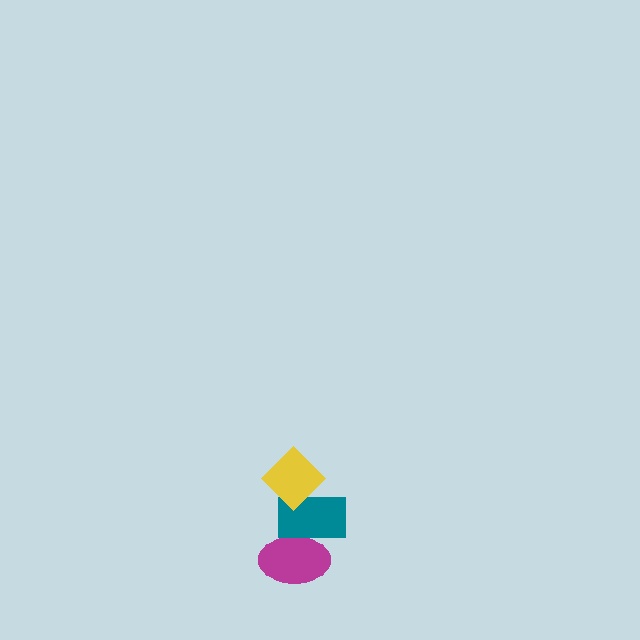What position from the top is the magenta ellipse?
The magenta ellipse is 3rd from the top.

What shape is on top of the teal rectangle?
The yellow diamond is on top of the teal rectangle.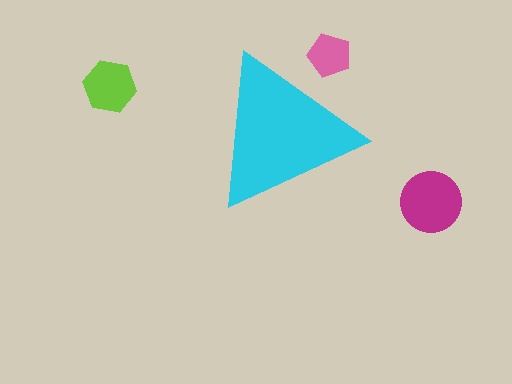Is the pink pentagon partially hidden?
Yes, the pink pentagon is partially hidden behind the cyan triangle.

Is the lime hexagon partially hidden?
No, the lime hexagon is fully visible.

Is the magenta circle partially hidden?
No, the magenta circle is fully visible.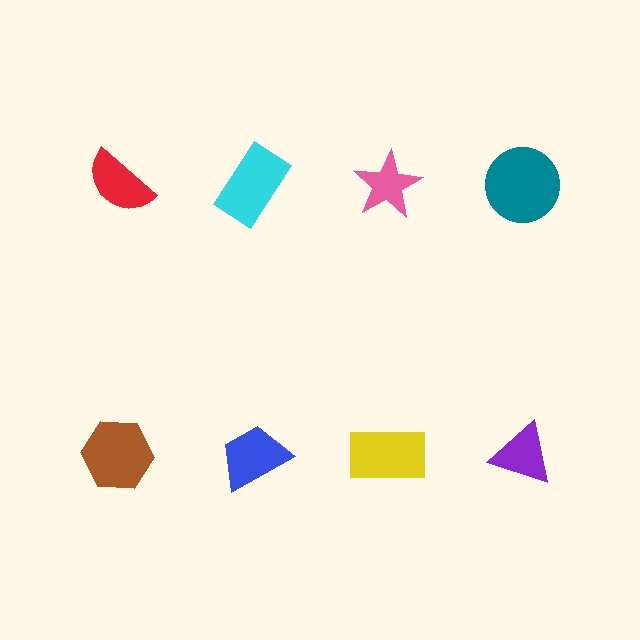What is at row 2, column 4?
A purple triangle.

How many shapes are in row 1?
4 shapes.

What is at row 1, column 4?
A teal circle.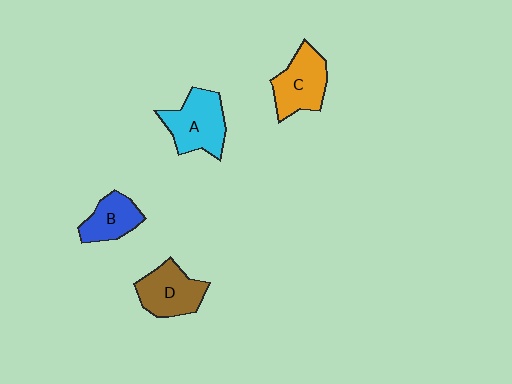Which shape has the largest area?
Shape A (cyan).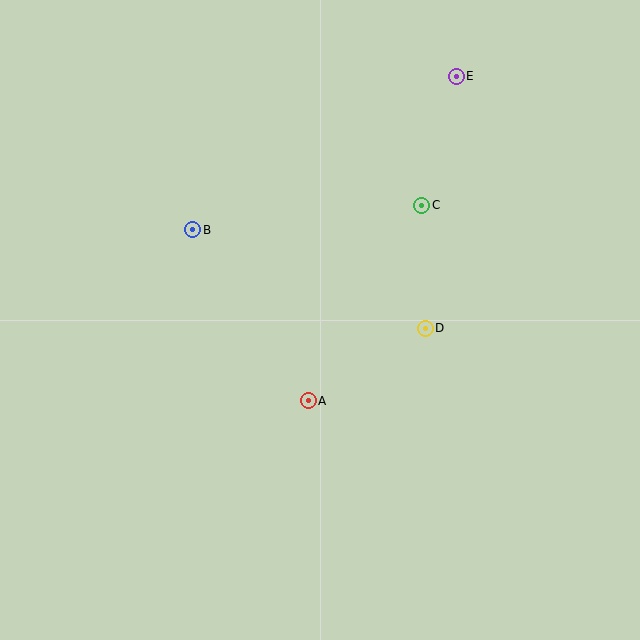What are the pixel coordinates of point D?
Point D is at (425, 328).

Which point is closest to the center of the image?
Point A at (308, 401) is closest to the center.